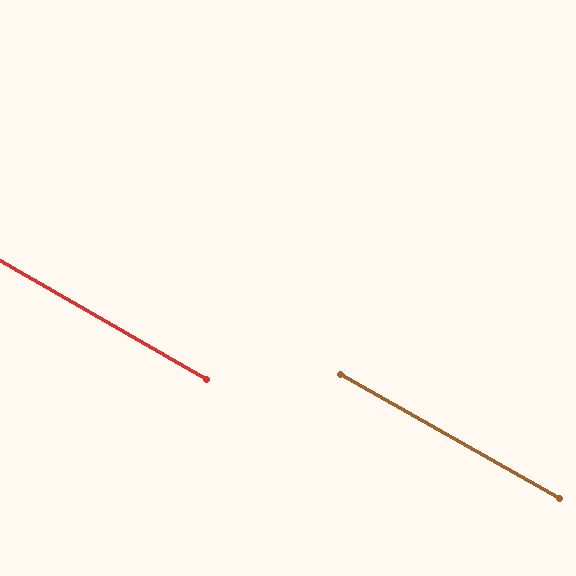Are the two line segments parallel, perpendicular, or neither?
Parallel — their directions differ by only 0.4°.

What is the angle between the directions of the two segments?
Approximately 0 degrees.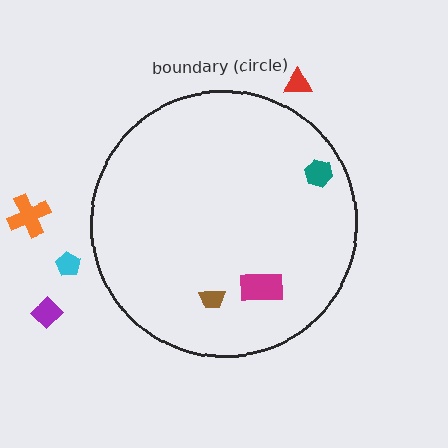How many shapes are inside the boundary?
3 inside, 4 outside.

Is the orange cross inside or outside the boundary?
Outside.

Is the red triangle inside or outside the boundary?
Outside.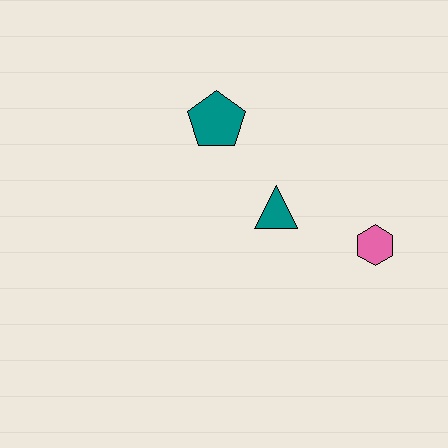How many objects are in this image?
There are 3 objects.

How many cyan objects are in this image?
There are no cyan objects.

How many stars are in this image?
There are no stars.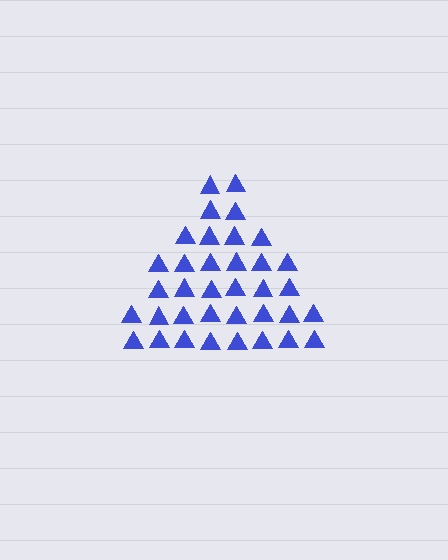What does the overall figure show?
The overall figure shows a triangle.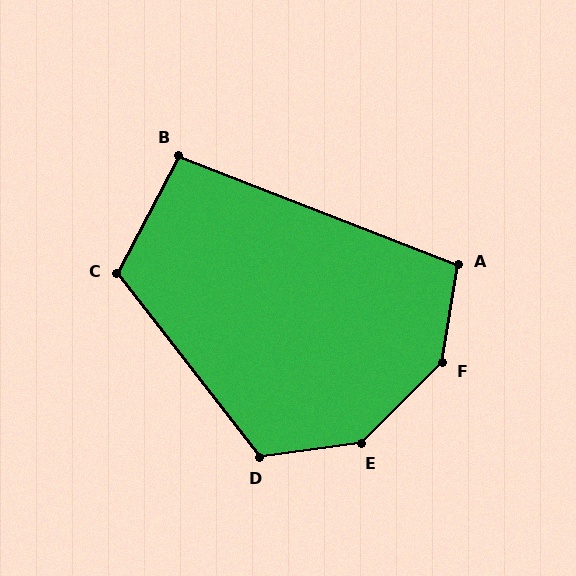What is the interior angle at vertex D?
Approximately 120 degrees (obtuse).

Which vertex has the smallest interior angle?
B, at approximately 96 degrees.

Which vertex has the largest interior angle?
F, at approximately 144 degrees.